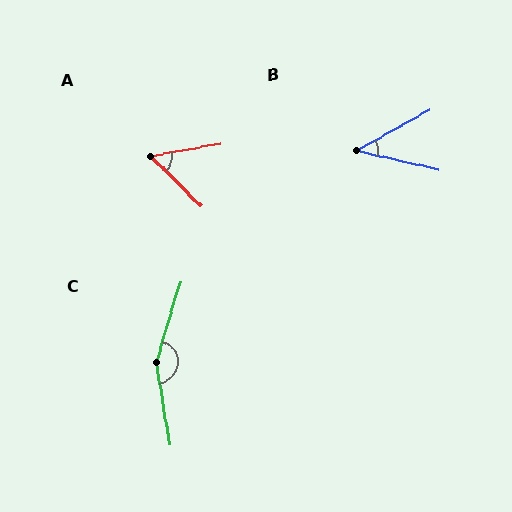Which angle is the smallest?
B, at approximately 43 degrees.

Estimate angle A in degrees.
Approximately 55 degrees.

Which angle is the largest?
C, at approximately 154 degrees.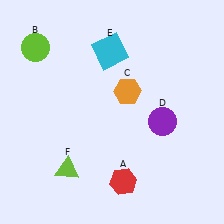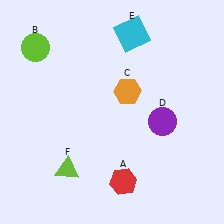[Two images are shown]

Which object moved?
The cyan square (E) moved right.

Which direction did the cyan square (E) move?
The cyan square (E) moved right.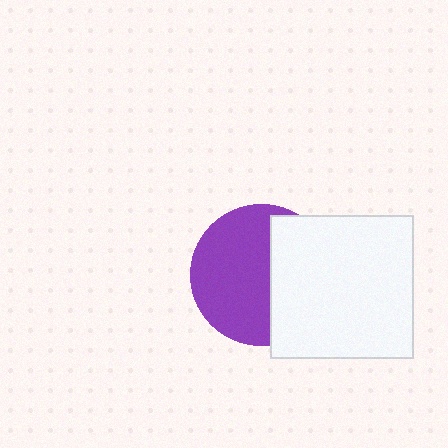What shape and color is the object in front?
The object in front is a white square.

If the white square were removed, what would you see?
You would see the complete purple circle.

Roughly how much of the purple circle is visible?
About half of it is visible (roughly 58%).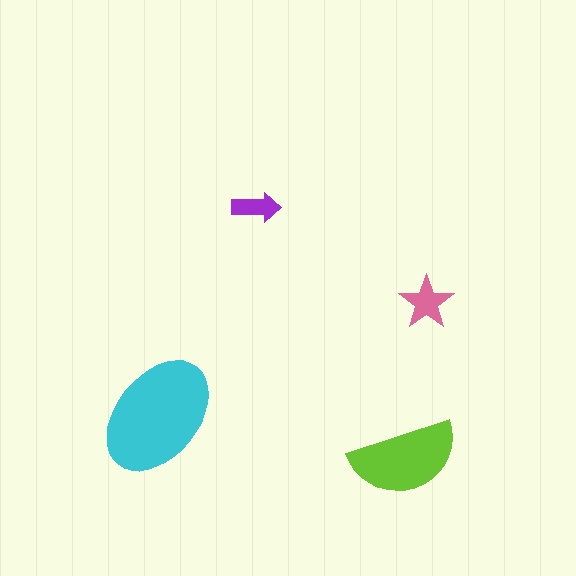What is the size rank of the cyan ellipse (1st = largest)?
1st.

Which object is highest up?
The purple arrow is topmost.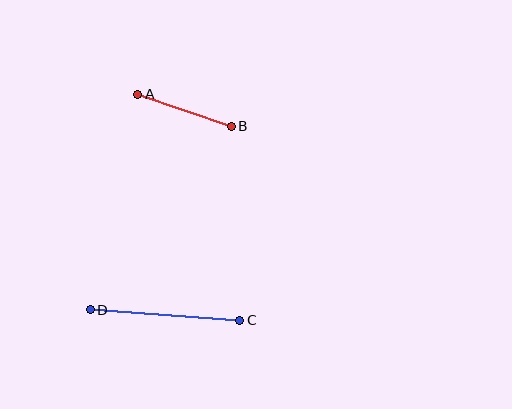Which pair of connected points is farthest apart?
Points C and D are farthest apart.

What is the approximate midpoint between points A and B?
The midpoint is at approximately (185, 110) pixels.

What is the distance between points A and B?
The distance is approximately 99 pixels.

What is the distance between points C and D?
The distance is approximately 150 pixels.